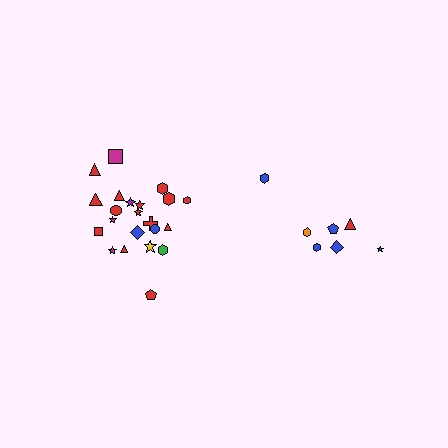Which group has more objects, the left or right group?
The left group.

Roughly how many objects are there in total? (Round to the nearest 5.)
Roughly 30 objects in total.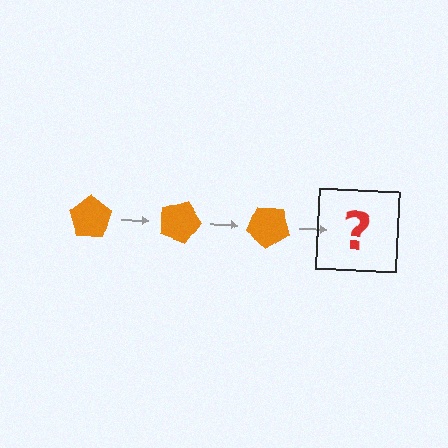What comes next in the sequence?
The next element should be an orange pentagon rotated 60 degrees.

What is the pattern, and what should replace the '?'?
The pattern is that the pentagon rotates 20 degrees each step. The '?' should be an orange pentagon rotated 60 degrees.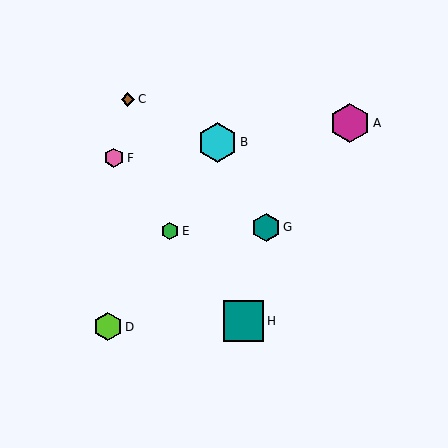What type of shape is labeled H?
Shape H is a teal square.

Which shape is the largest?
The teal square (labeled H) is the largest.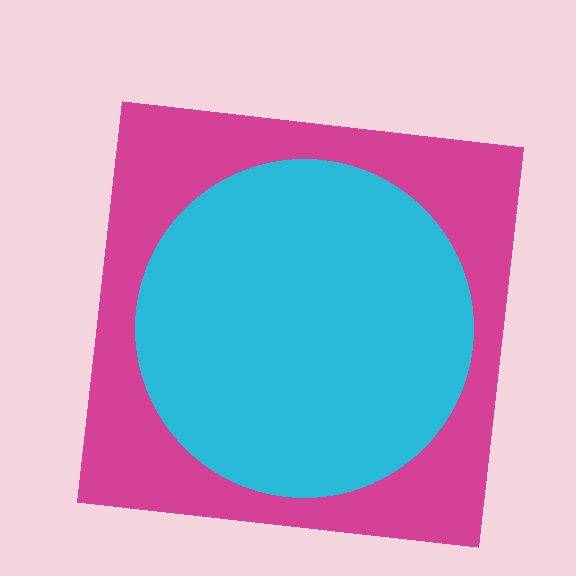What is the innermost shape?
The cyan circle.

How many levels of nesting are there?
2.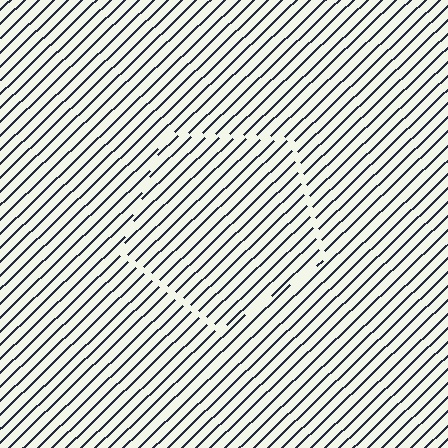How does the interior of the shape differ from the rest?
The interior of the shape contains the same grating, shifted by half a period — the contour is defined by the phase discontinuity where line-ends from the inner and outer gratings abut.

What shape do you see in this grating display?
An illusory pentagon. The interior of the shape contains the same grating, shifted by half a period — the contour is defined by the phase discontinuity where line-ends from the inner and outer gratings abut.